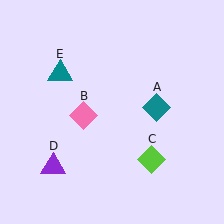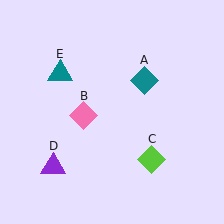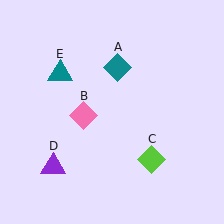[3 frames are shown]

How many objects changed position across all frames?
1 object changed position: teal diamond (object A).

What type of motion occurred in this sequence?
The teal diamond (object A) rotated counterclockwise around the center of the scene.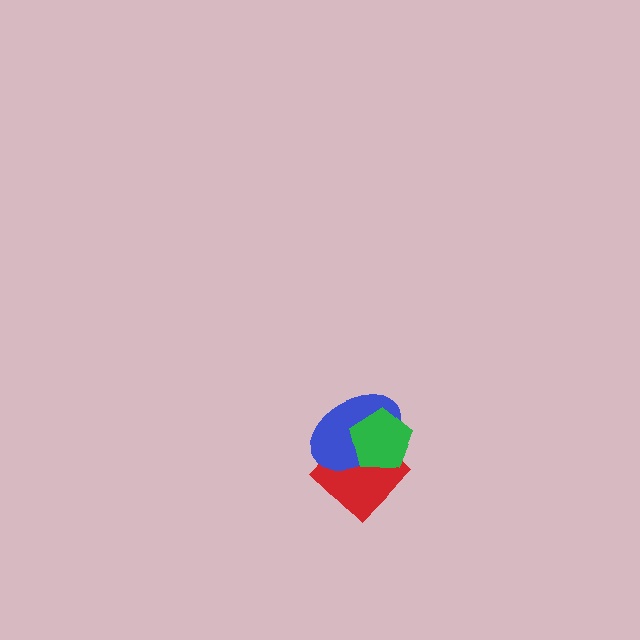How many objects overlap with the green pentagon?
2 objects overlap with the green pentagon.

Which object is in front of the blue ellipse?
The green pentagon is in front of the blue ellipse.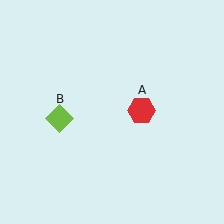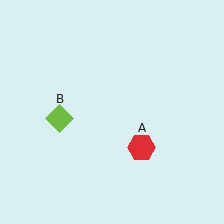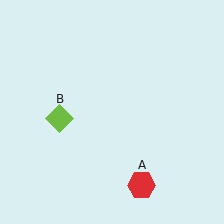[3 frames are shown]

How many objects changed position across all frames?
1 object changed position: red hexagon (object A).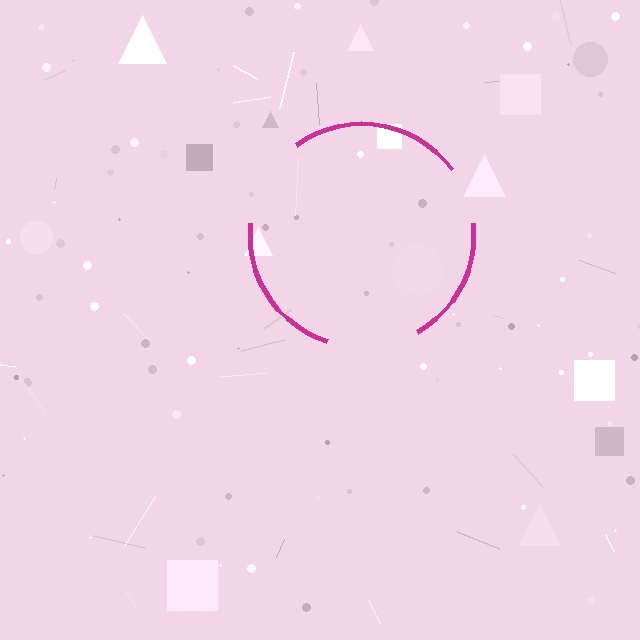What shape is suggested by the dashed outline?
The dashed outline suggests a circle.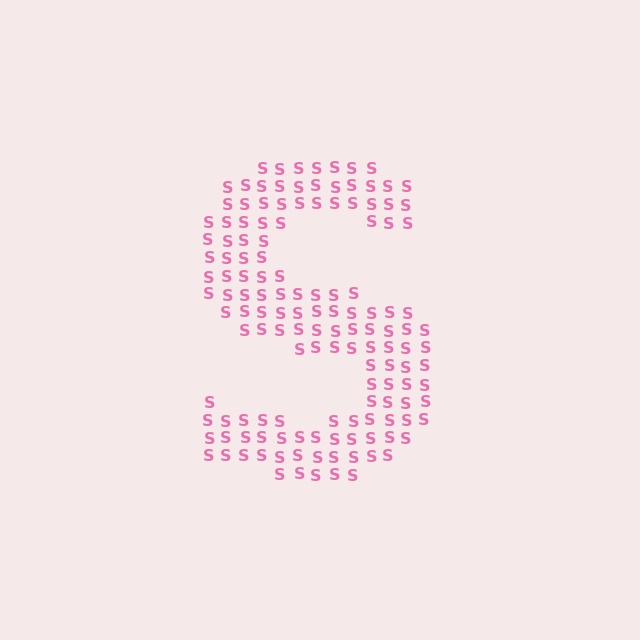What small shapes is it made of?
It is made of small letter S's.